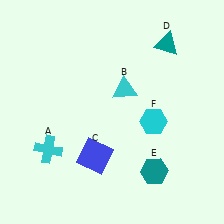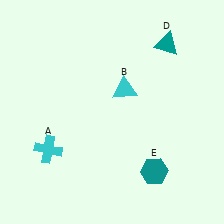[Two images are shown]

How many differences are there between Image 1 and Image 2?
There are 2 differences between the two images.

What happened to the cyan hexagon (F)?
The cyan hexagon (F) was removed in Image 2. It was in the bottom-right area of Image 1.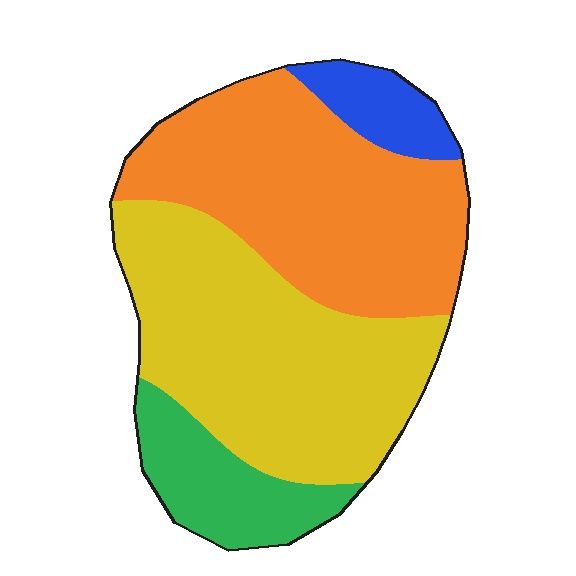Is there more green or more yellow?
Yellow.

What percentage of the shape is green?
Green covers 13% of the shape.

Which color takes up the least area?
Blue, at roughly 5%.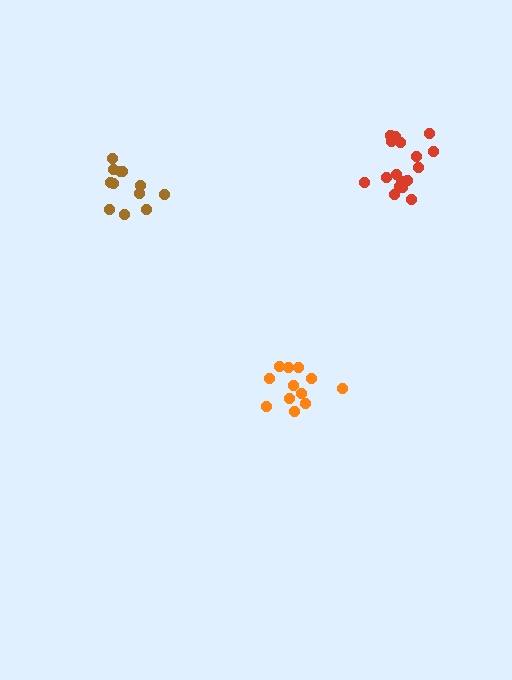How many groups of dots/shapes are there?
There are 3 groups.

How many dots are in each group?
Group 1: 12 dots, Group 2: 17 dots, Group 3: 12 dots (41 total).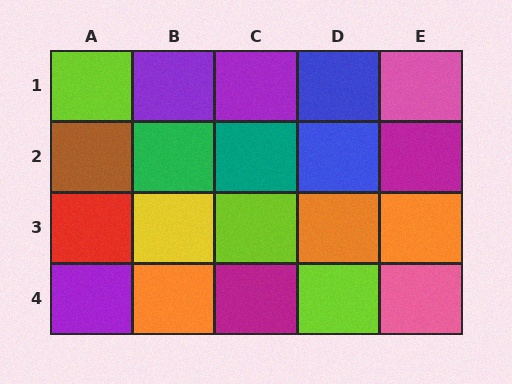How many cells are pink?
2 cells are pink.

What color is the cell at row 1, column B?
Purple.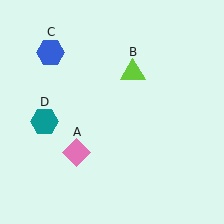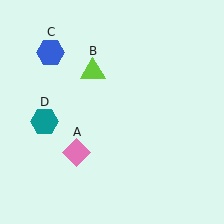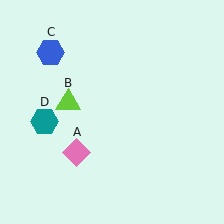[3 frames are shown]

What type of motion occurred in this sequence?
The lime triangle (object B) rotated counterclockwise around the center of the scene.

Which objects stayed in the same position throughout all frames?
Pink diamond (object A) and blue hexagon (object C) and teal hexagon (object D) remained stationary.